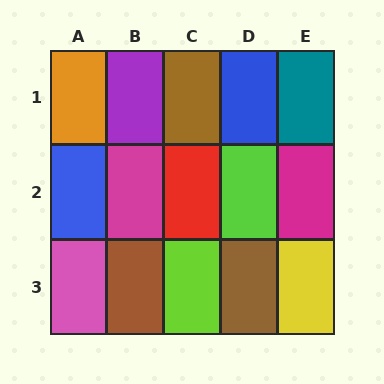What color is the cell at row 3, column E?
Yellow.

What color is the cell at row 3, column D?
Brown.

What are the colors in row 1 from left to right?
Orange, purple, brown, blue, teal.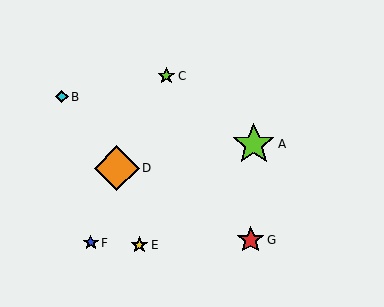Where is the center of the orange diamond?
The center of the orange diamond is at (117, 168).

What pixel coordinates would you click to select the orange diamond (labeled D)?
Click at (117, 168) to select the orange diamond D.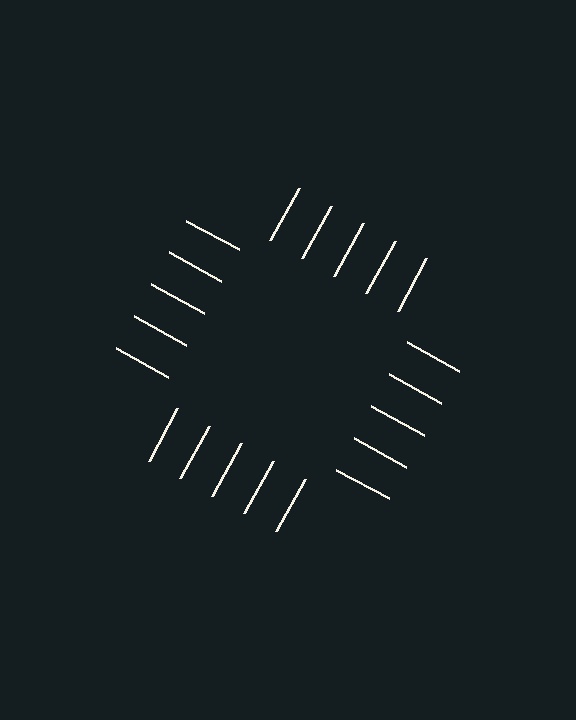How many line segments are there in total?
20 — 5 along each of the 4 edges.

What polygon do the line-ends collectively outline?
An illusory square — the line segments terminate on its edges but no continuous stroke is drawn.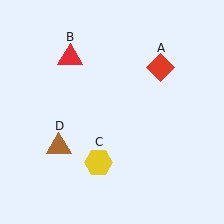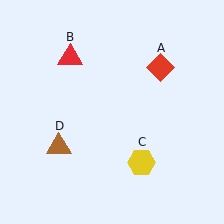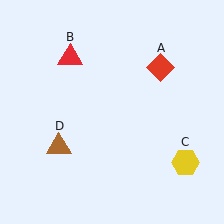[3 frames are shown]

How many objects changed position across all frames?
1 object changed position: yellow hexagon (object C).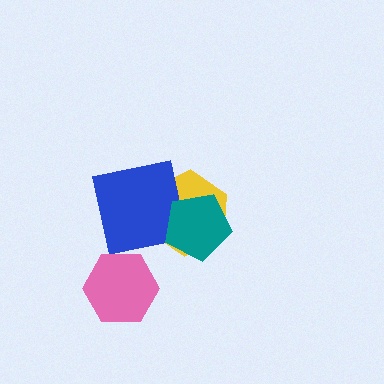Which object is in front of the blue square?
The teal pentagon is in front of the blue square.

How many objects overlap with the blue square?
2 objects overlap with the blue square.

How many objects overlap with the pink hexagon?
0 objects overlap with the pink hexagon.